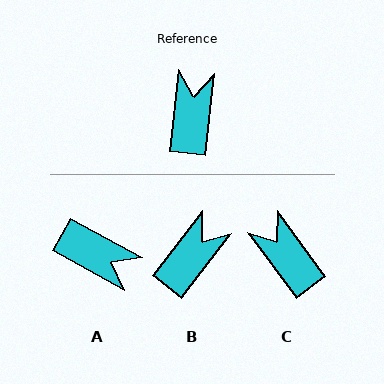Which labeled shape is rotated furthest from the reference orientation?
A, about 112 degrees away.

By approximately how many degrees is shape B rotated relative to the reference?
Approximately 32 degrees clockwise.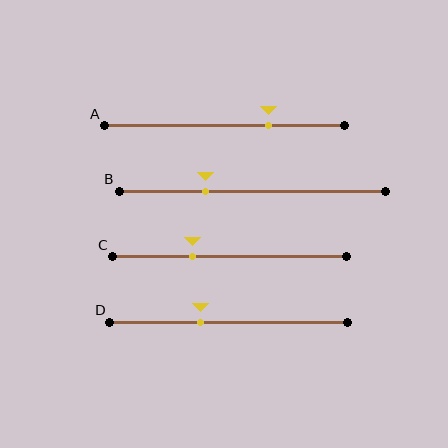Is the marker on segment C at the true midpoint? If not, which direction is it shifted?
No, the marker on segment C is shifted to the left by about 16% of the segment length.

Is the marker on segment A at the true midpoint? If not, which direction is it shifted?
No, the marker on segment A is shifted to the right by about 18% of the segment length.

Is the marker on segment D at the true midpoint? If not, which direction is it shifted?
No, the marker on segment D is shifted to the left by about 12% of the segment length.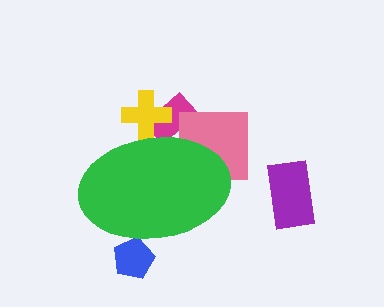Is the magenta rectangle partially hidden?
Yes, the magenta rectangle is partially hidden behind the green ellipse.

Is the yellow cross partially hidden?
Yes, the yellow cross is partially hidden behind the green ellipse.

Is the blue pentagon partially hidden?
Yes, the blue pentagon is partially hidden behind the green ellipse.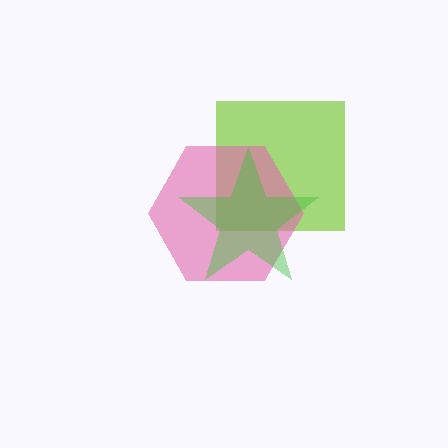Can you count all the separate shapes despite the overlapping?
Yes, there are 3 separate shapes.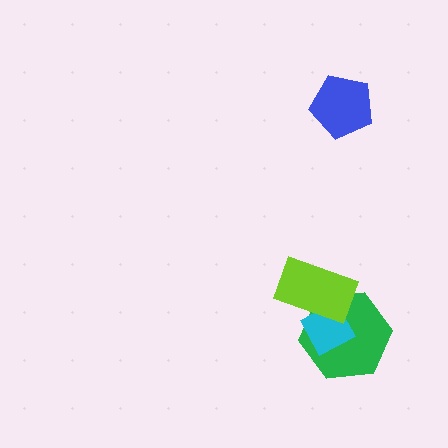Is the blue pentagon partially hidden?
No, no other shape covers it.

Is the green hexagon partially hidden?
Yes, it is partially covered by another shape.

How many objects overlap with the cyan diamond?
2 objects overlap with the cyan diamond.